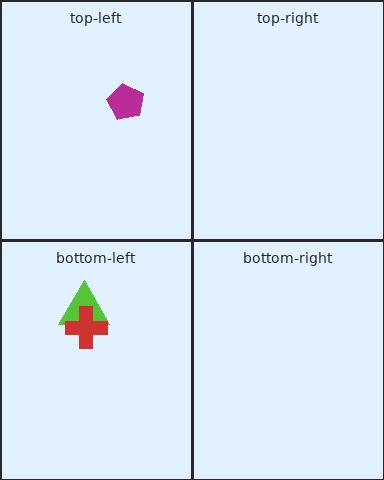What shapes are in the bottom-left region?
The lime triangle, the red cross.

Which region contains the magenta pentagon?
The top-left region.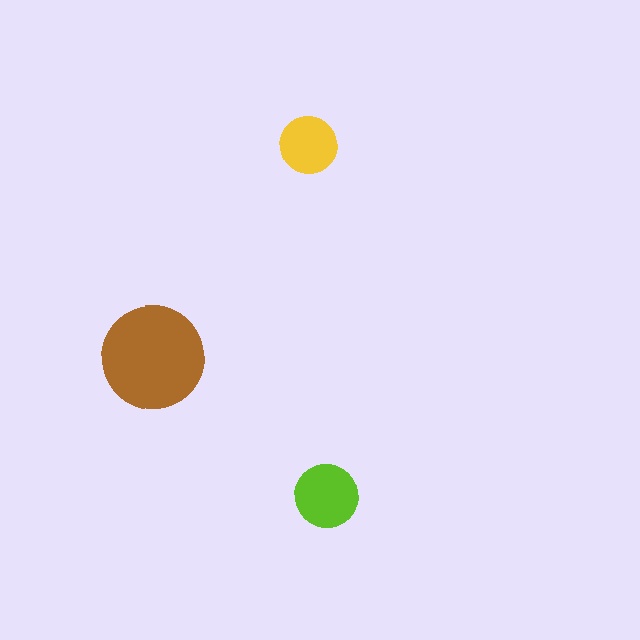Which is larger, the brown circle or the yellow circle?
The brown one.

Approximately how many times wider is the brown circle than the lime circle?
About 1.5 times wider.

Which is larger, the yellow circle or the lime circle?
The lime one.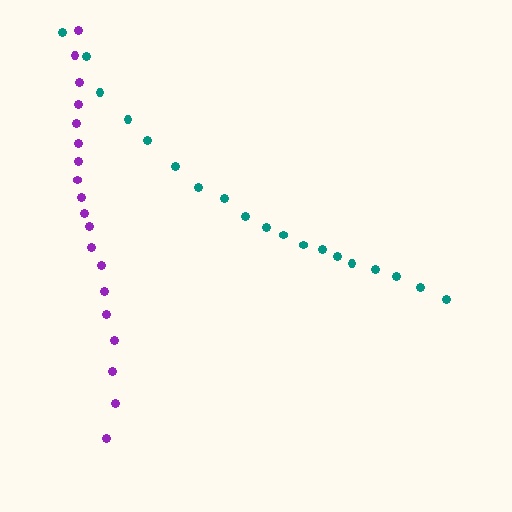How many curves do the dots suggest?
There are 2 distinct paths.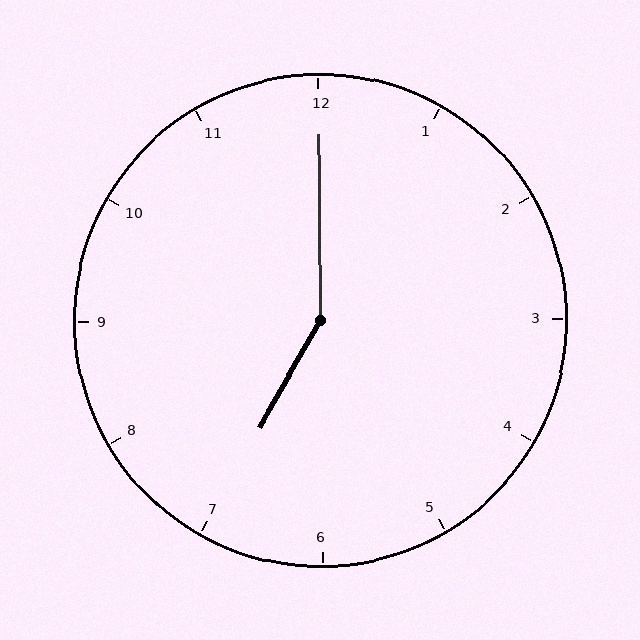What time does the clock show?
7:00.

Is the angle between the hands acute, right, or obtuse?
It is obtuse.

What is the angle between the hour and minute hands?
Approximately 150 degrees.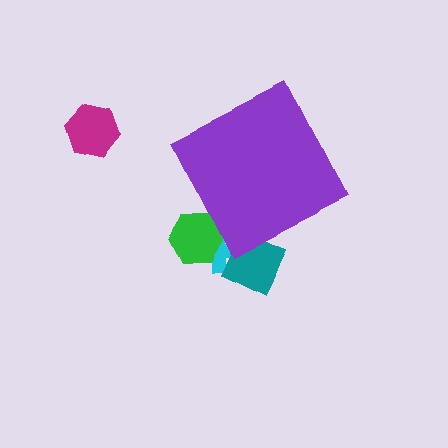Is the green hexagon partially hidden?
Yes, the green hexagon is partially hidden behind the purple diamond.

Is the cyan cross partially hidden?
Yes, the cyan cross is partially hidden behind the purple diamond.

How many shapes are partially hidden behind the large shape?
3 shapes are partially hidden.